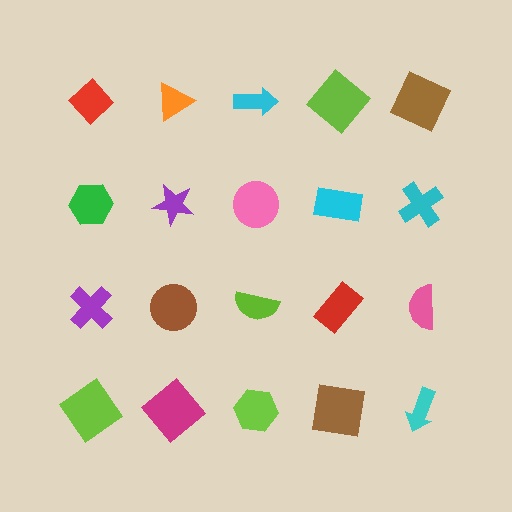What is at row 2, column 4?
A cyan rectangle.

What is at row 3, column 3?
A lime semicircle.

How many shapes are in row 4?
5 shapes.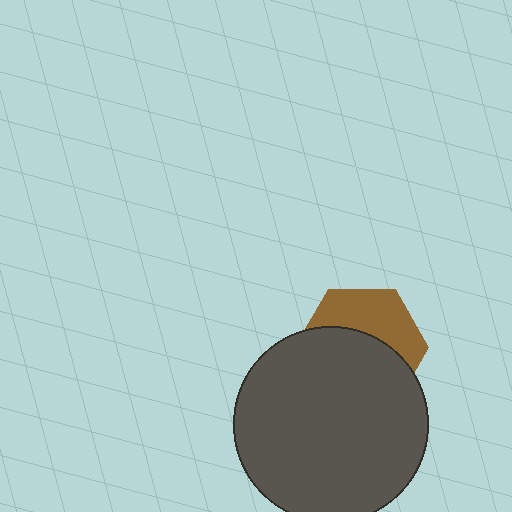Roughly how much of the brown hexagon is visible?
A small part of it is visible (roughly 41%).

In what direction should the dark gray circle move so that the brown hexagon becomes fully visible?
The dark gray circle should move down. That is the shortest direction to clear the overlap and leave the brown hexagon fully visible.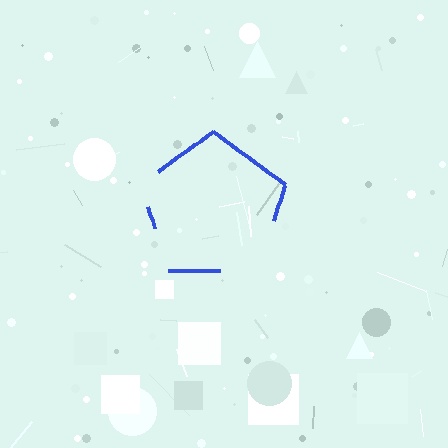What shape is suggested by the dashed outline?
The dashed outline suggests a pentagon.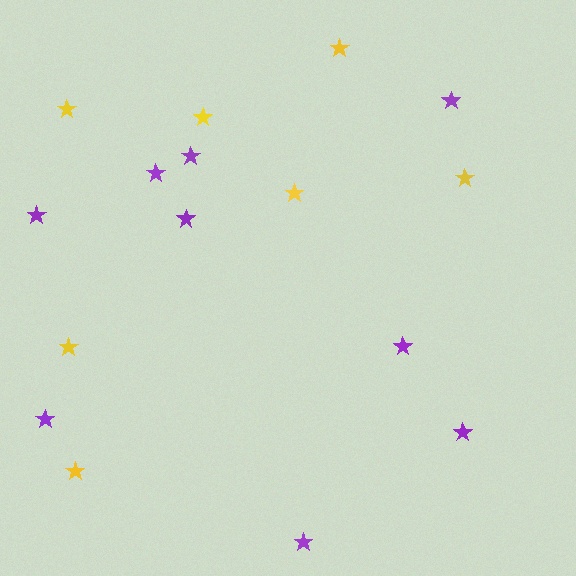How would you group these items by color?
There are 2 groups: one group of purple stars (9) and one group of yellow stars (7).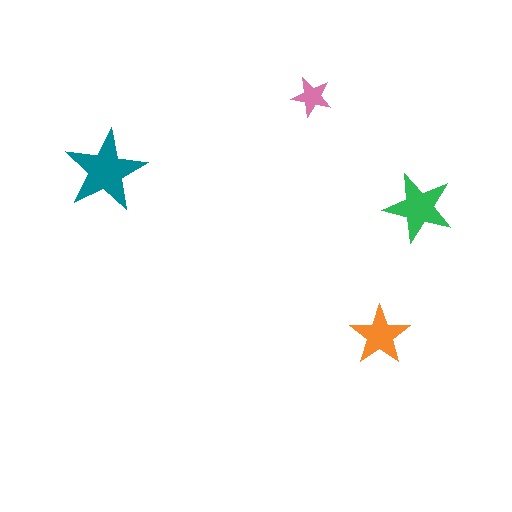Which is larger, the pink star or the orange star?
The orange one.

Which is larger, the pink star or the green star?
The green one.